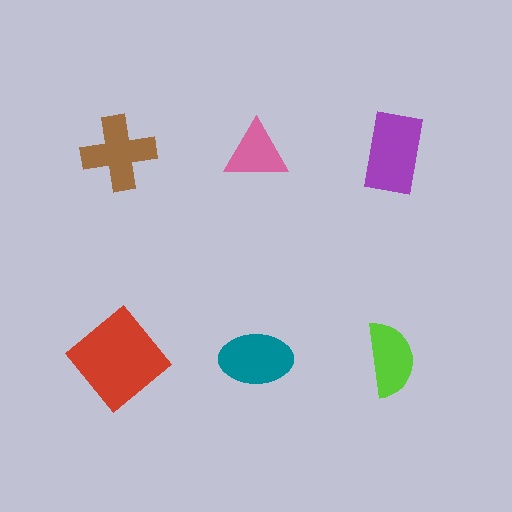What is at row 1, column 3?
A purple rectangle.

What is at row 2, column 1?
A red diamond.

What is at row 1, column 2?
A pink triangle.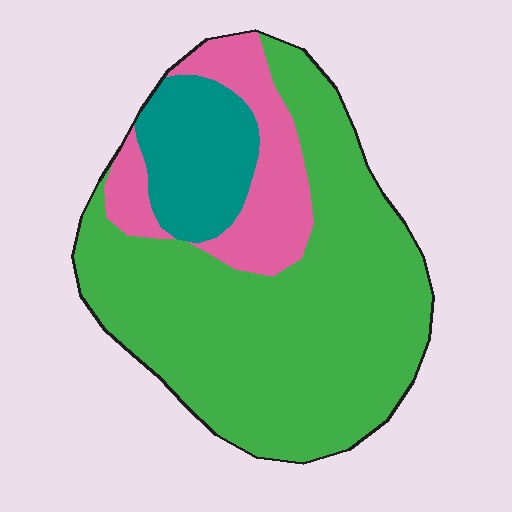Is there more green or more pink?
Green.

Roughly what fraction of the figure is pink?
Pink takes up between a sixth and a third of the figure.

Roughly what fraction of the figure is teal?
Teal covers about 15% of the figure.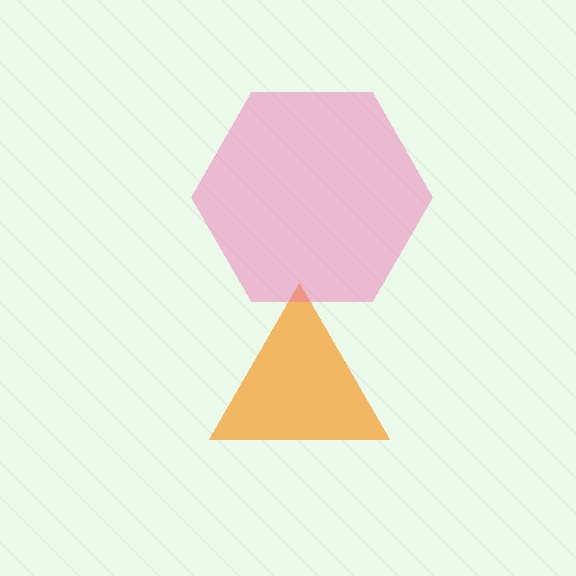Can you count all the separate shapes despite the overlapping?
Yes, there are 2 separate shapes.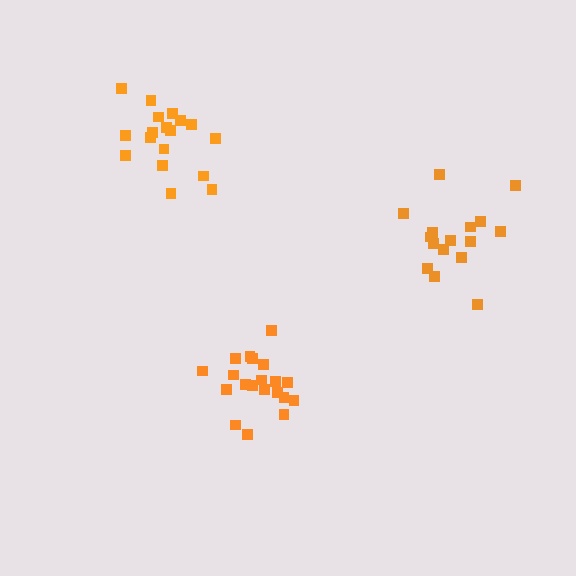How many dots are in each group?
Group 1: 18 dots, Group 2: 20 dots, Group 3: 16 dots (54 total).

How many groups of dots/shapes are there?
There are 3 groups.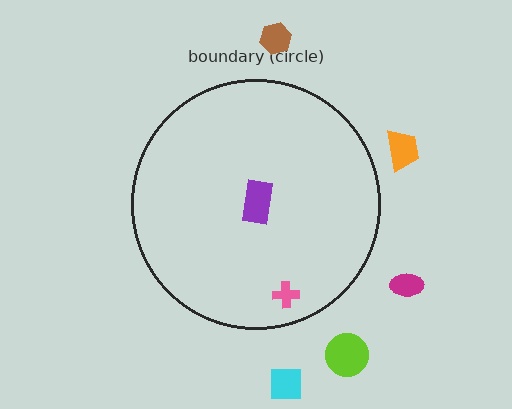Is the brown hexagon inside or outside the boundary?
Outside.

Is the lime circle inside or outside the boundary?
Outside.